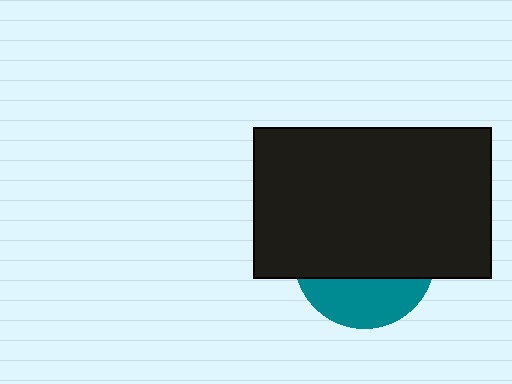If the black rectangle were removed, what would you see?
You would see the complete teal circle.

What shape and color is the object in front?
The object in front is a black rectangle.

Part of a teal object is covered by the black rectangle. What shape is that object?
It is a circle.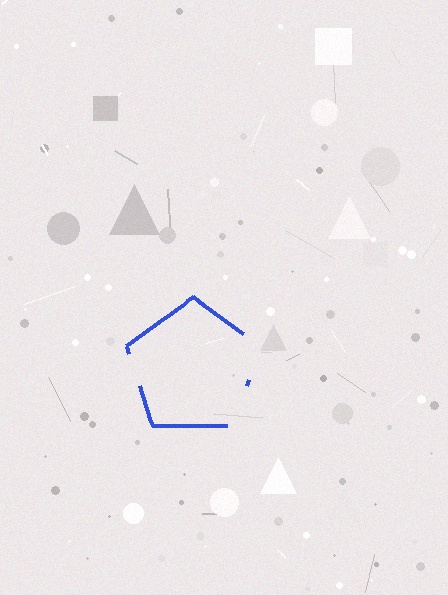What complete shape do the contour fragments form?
The contour fragments form a pentagon.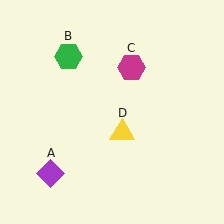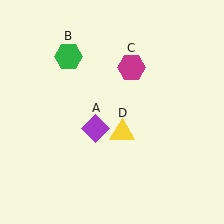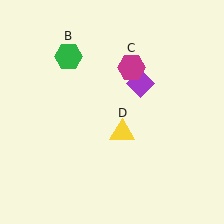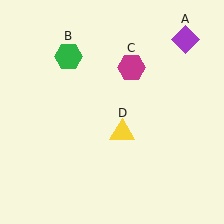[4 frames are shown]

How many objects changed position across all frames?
1 object changed position: purple diamond (object A).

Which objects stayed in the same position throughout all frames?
Green hexagon (object B) and magenta hexagon (object C) and yellow triangle (object D) remained stationary.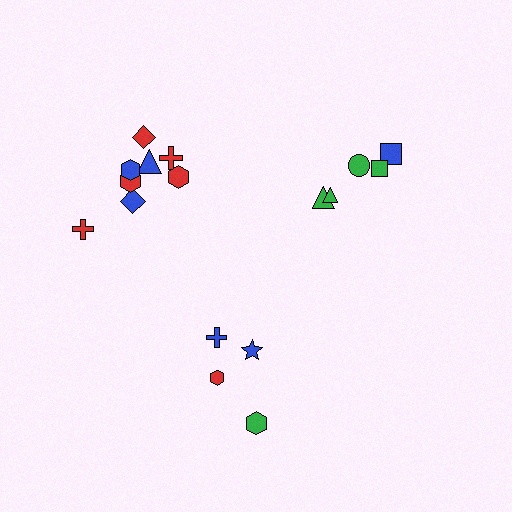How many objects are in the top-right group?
There are 5 objects.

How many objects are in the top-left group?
There are 8 objects.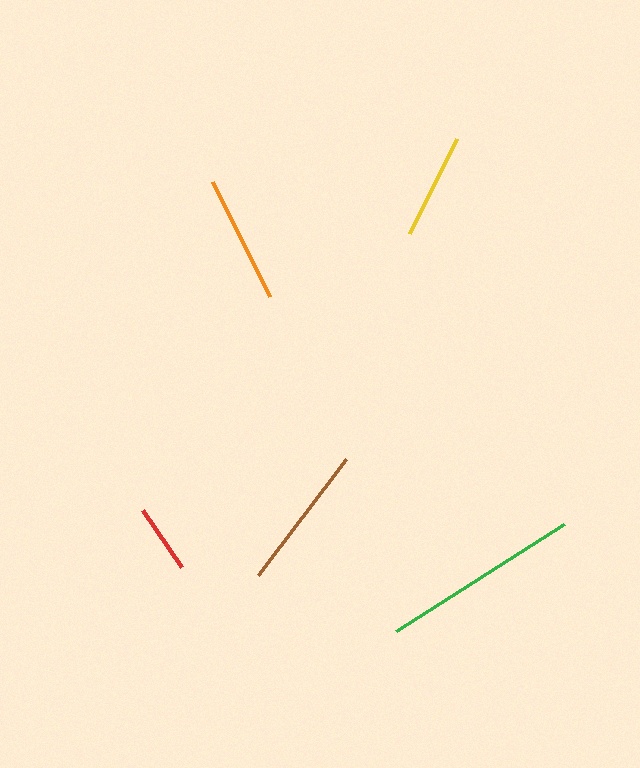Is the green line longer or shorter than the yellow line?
The green line is longer than the yellow line.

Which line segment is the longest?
The green line is the longest at approximately 200 pixels.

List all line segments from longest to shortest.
From longest to shortest: green, brown, orange, yellow, red.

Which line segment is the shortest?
The red line is the shortest at approximately 69 pixels.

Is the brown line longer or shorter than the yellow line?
The brown line is longer than the yellow line.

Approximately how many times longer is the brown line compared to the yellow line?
The brown line is approximately 1.4 times the length of the yellow line.